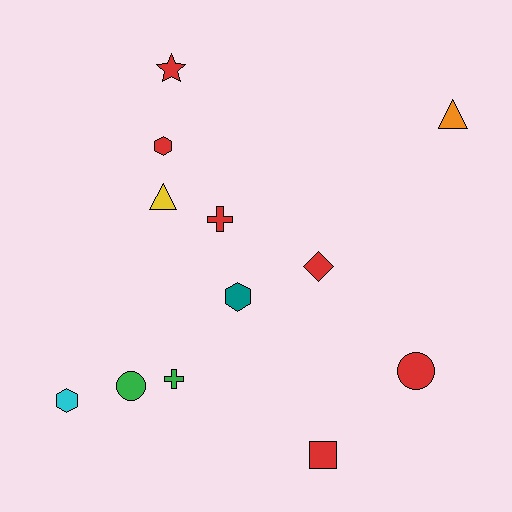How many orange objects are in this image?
There is 1 orange object.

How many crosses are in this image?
There are 2 crosses.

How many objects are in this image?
There are 12 objects.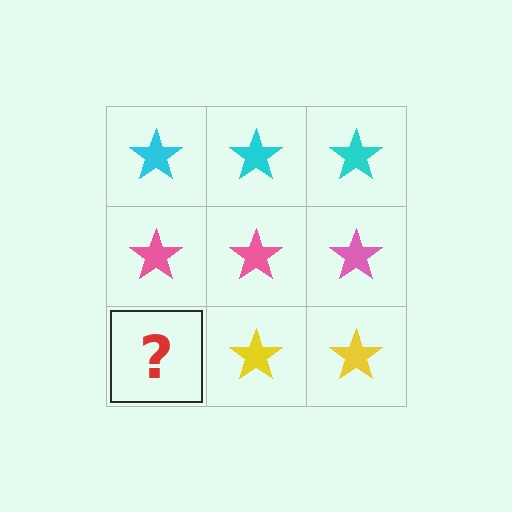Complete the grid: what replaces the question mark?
The question mark should be replaced with a yellow star.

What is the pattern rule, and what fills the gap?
The rule is that each row has a consistent color. The gap should be filled with a yellow star.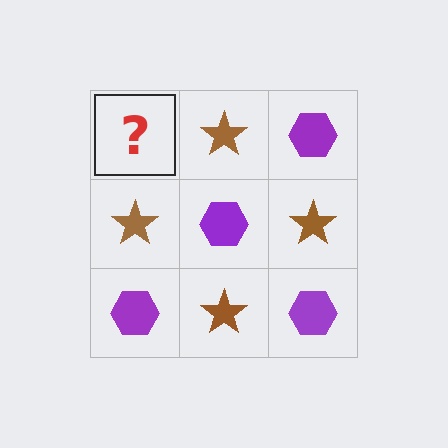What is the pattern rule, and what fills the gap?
The rule is that it alternates purple hexagon and brown star in a checkerboard pattern. The gap should be filled with a purple hexagon.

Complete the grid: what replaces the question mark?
The question mark should be replaced with a purple hexagon.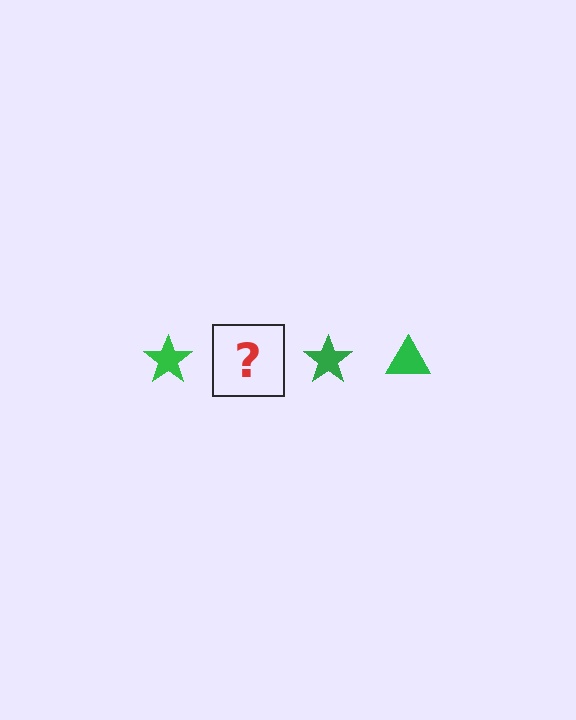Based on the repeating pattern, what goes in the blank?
The blank should be a green triangle.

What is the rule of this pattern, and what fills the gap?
The rule is that the pattern cycles through star, triangle shapes in green. The gap should be filled with a green triangle.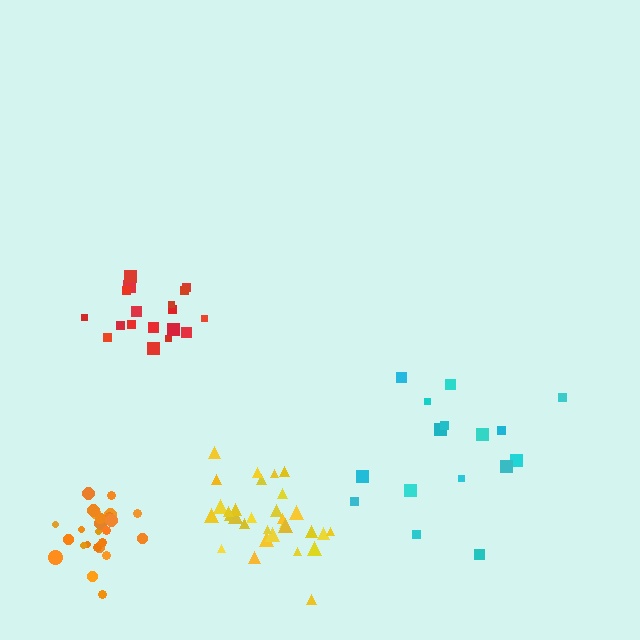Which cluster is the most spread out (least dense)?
Cyan.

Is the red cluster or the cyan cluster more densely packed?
Red.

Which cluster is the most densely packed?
Orange.